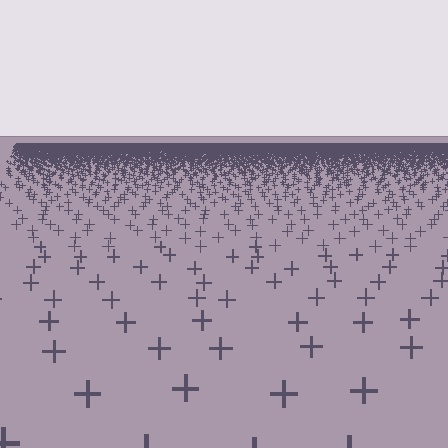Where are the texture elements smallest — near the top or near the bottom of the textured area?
Near the top.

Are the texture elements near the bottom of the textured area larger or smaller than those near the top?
Larger. Near the bottom, elements are closer to the viewer and appear at a bigger on-screen size.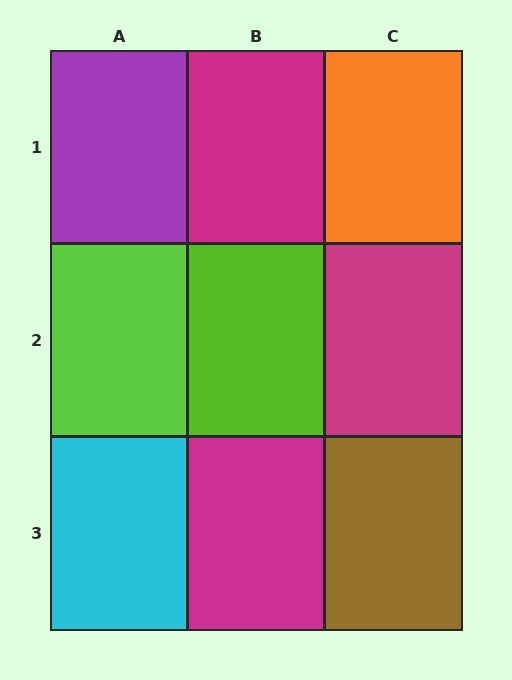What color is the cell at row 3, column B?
Magenta.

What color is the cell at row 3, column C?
Brown.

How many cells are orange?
1 cell is orange.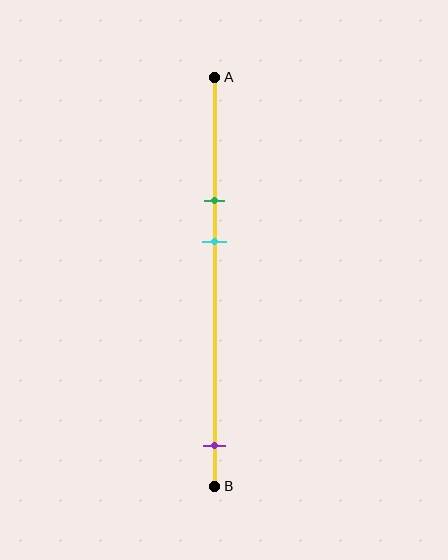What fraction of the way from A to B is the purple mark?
The purple mark is approximately 90% (0.9) of the way from A to B.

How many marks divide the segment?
There are 3 marks dividing the segment.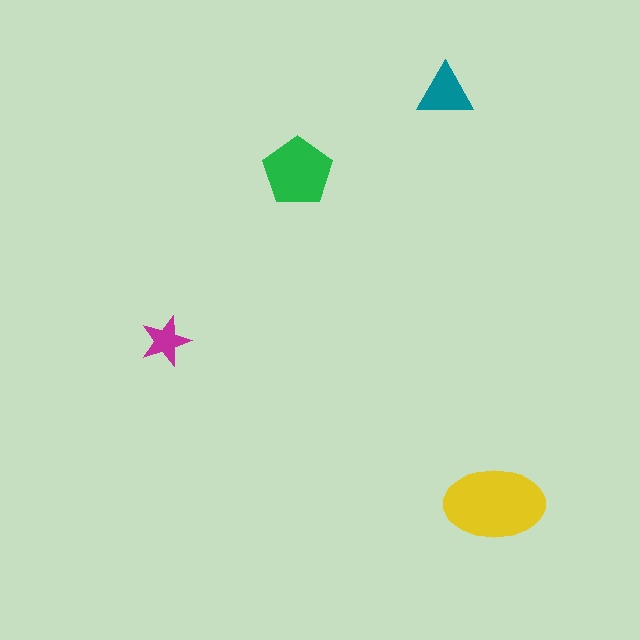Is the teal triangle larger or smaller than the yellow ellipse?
Smaller.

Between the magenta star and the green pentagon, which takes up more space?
The green pentagon.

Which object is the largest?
The yellow ellipse.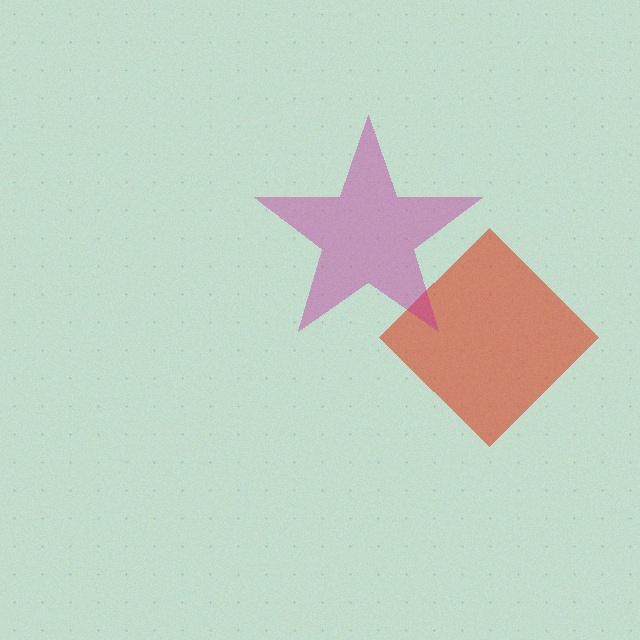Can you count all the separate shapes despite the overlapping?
Yes, there are 2 separate shapes.